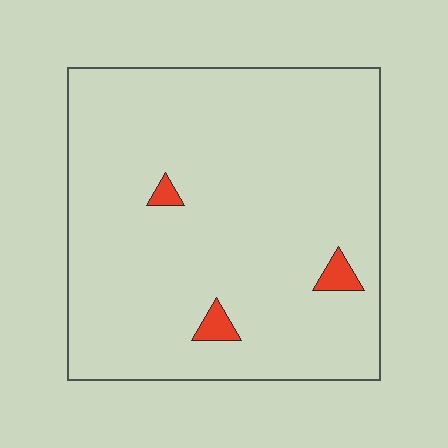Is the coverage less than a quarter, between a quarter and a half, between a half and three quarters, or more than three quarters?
Less than a quarter.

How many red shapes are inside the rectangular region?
3.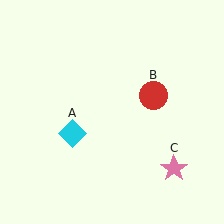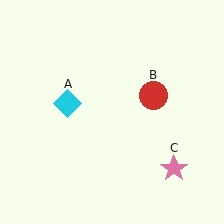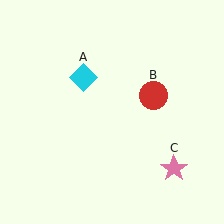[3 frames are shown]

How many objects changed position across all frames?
1 object changed position: cyan diamond (object A).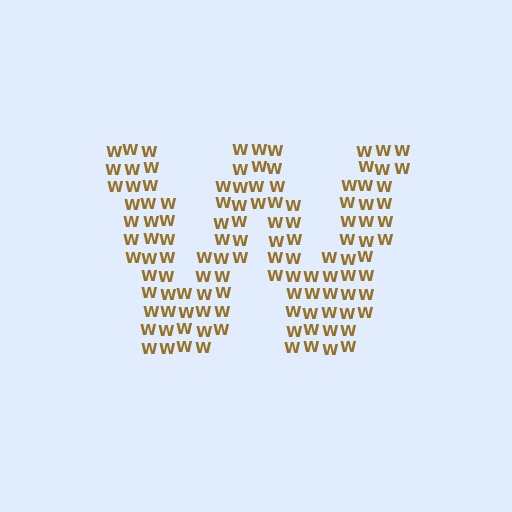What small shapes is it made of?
It is made of small letter W's.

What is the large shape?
The large shape is the letter W.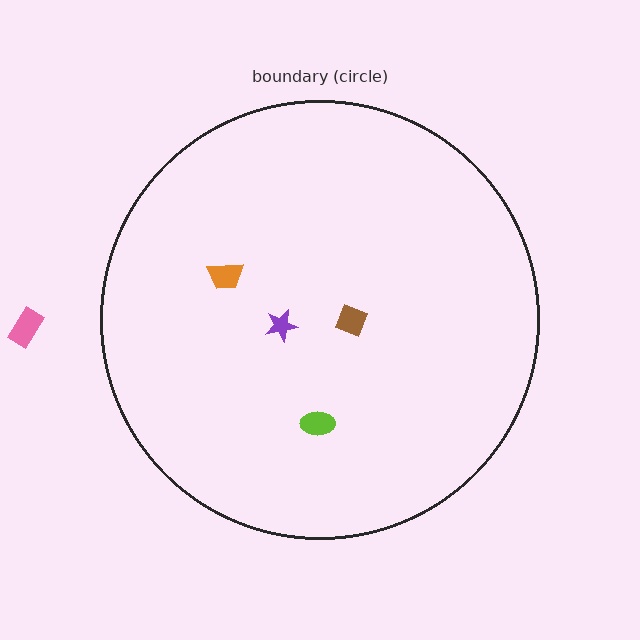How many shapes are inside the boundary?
4 inside, 1 outside.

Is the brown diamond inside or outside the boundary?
Inside.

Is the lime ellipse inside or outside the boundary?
Inside.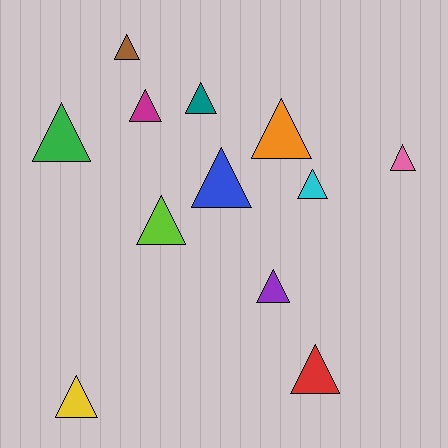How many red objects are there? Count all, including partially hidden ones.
There is 1 red object.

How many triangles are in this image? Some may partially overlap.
There are 12 triangles.